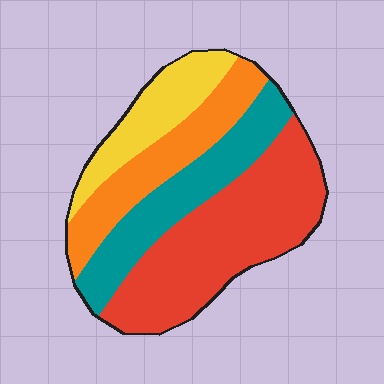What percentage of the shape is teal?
Teal takes up less than a quarter of the shape.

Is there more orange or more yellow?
Orange.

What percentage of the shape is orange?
Orange covers roughly 20% of the shape.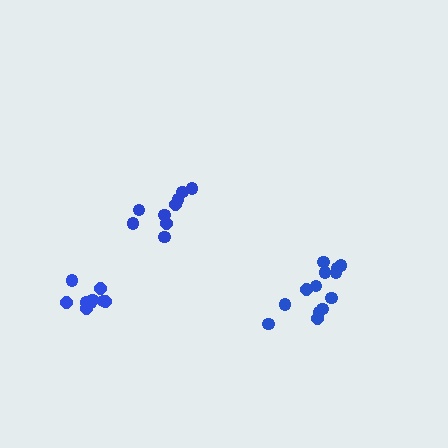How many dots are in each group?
Group 1: 13 dots, Group 2: 9 dots, Group 3: 9 dots (31 total).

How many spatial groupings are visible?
There are 3 spatial groupings.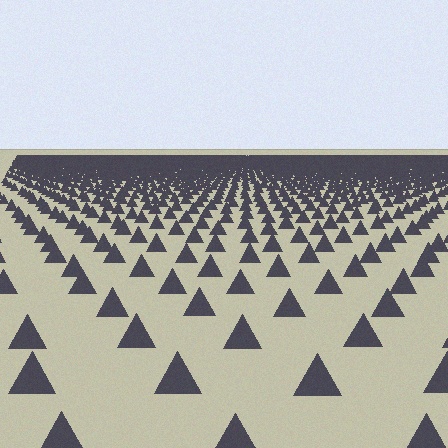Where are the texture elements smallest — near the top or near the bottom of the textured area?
Near the top.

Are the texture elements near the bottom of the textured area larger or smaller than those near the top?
Larger. Near the bottom, elements are closer to the viewer and appear at a bigger on-screen size.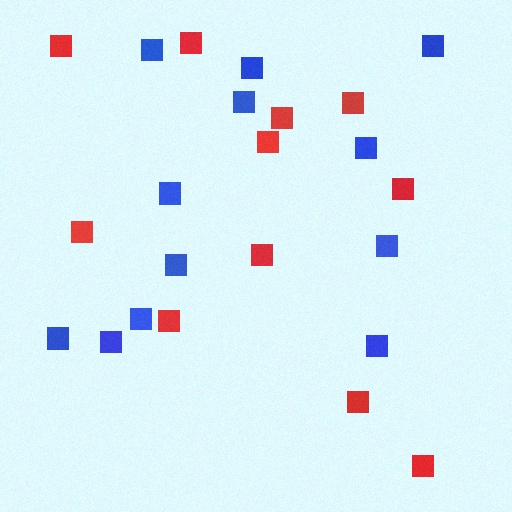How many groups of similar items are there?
There are 2 groups: one group of red squares (11) and one group of blue squares (12).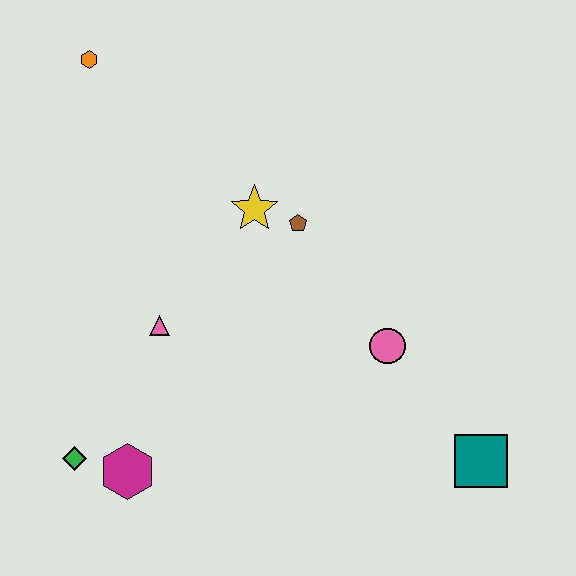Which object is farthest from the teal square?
The orange hexagon is farthest from the teal square.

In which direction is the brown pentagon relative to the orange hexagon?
The brown pentagon is to the right of the orange hexagon.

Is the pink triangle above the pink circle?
Yes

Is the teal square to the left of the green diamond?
No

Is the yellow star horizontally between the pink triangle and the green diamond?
No